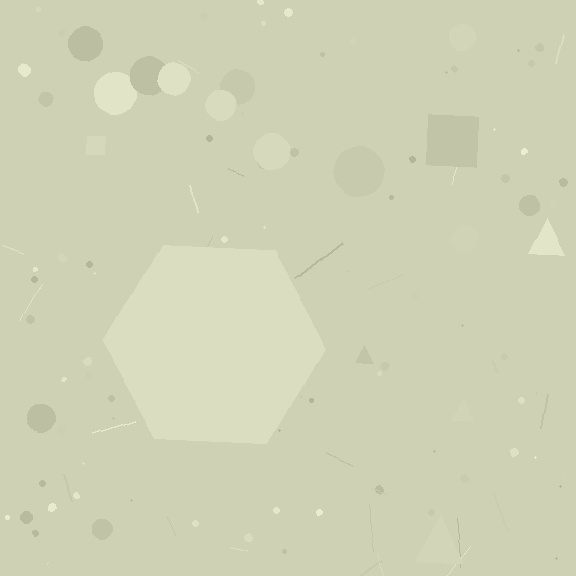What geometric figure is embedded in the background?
A hexagon is embedded in the background.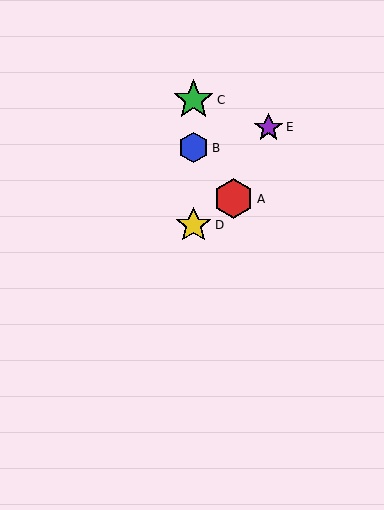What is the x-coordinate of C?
Object C is at x≈193.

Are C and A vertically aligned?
No, C is at x≈193 and A is at x≈234.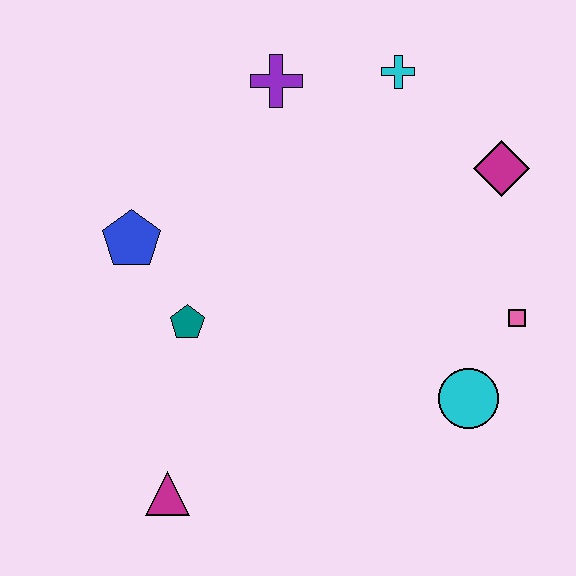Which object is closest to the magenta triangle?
The teal pentagon is closest to the magenta triangle.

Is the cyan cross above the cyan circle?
Yes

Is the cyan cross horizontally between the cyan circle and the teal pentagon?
Yes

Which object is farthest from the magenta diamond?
The magenta triangle is farthest from the magenta diamond.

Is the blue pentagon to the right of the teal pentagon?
No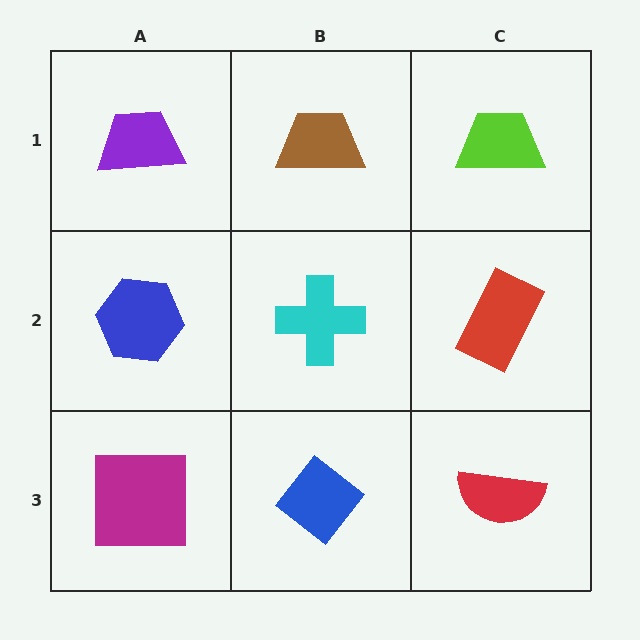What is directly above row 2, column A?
A purple trapezoid.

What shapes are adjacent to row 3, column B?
A cyan cross (row 2, column B), a magenta square (row 3, column A), a red semicircle (row 3, column C).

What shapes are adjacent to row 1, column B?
A cyan cross (row 2, column B), a purple trapezoid (row 1, column A), a lime trapezoid (row 1, column C).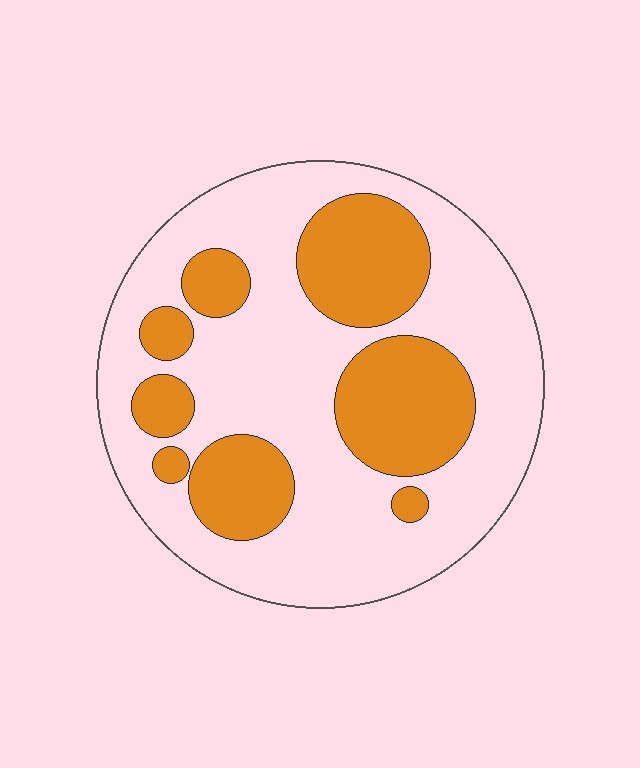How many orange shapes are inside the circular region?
8.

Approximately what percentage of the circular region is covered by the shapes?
Approximately 30%.